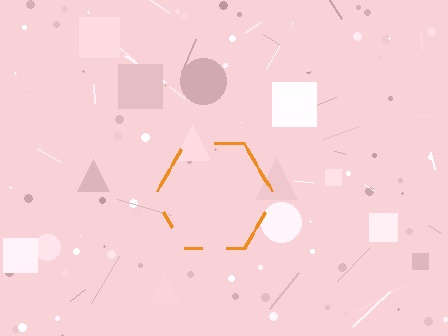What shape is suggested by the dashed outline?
The dashed outline suggests a hexagon.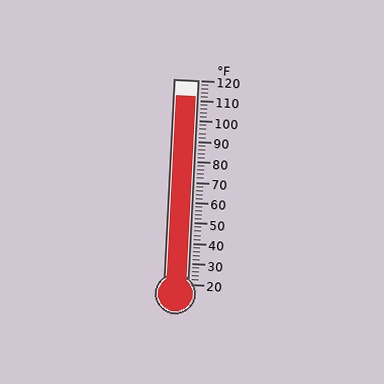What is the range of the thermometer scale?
The thermometer scale ranges from 20°F to 120°F.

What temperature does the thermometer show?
The thermometer shows approximately 112°F.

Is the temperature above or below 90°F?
The temperature is above 90°F.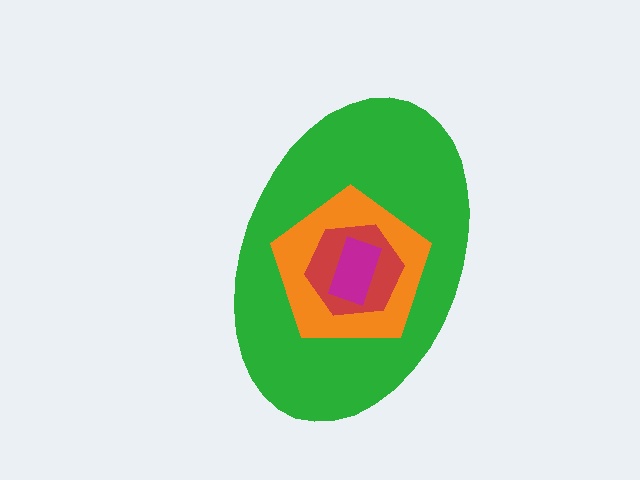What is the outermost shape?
The green ellipse.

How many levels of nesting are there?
4.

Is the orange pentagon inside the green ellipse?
Yes.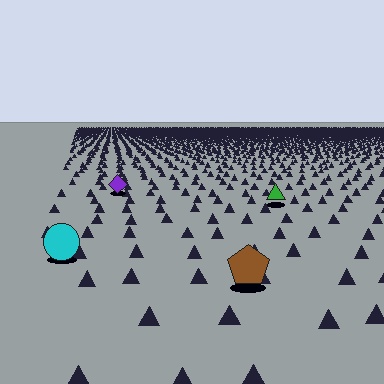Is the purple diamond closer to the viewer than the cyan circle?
No. The cyan circle is closer — you can tell from the texture gradient: the ground texture is coarser near it.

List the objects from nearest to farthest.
From nearest to farthest: the brown pentagon, the cyan circle, the green triangle, the purple diamond.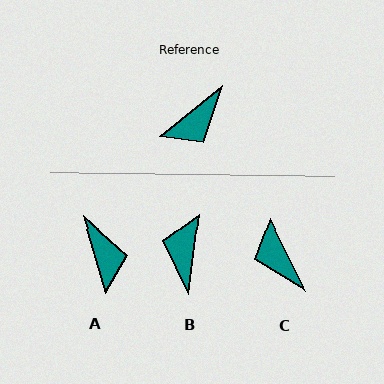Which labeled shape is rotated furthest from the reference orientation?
B, about 136 degrees away.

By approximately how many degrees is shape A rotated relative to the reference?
Approximately 68 degrees counter-clockwise.